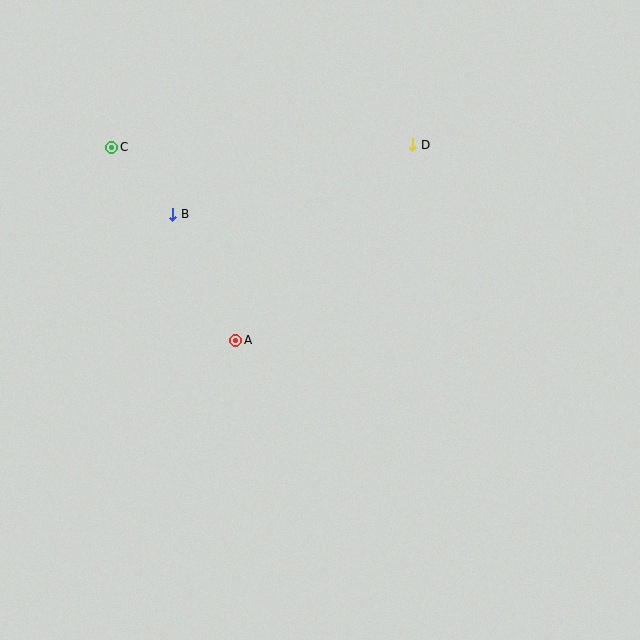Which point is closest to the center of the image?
Point A at (236, 340) is closest to the center.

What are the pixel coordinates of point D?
Point D is at (413, 145).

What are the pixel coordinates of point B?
Point B is at (173, 214).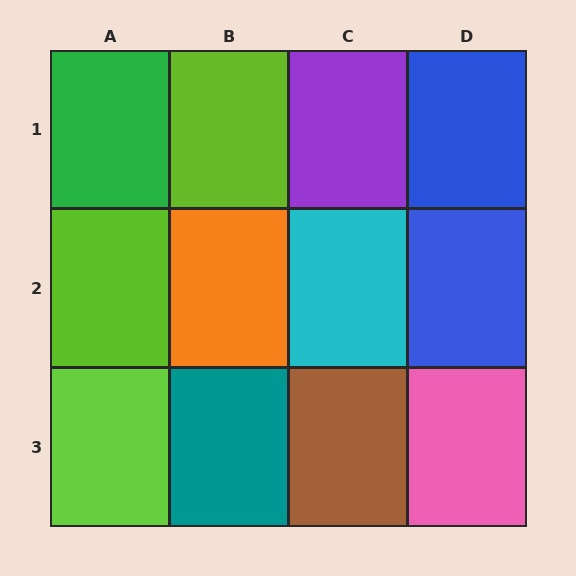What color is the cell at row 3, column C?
Brown.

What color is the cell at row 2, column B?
Orange.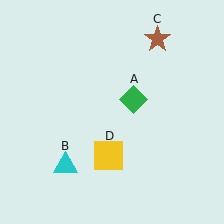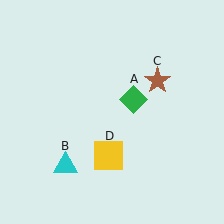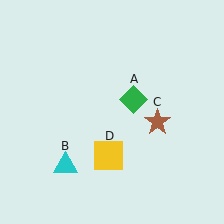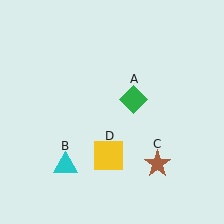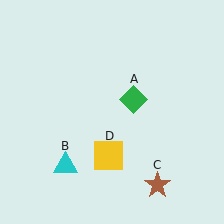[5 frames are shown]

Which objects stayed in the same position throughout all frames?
Green diamond (object A) and cyan triangle (object B) and yellow square (object D) remained stationary.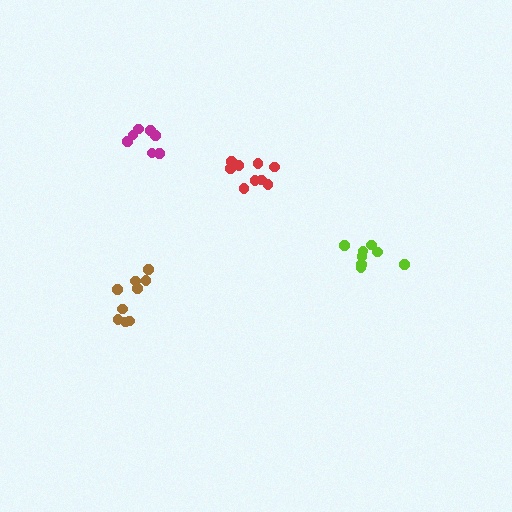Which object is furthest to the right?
The lime cluster is rightmost.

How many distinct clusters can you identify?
There are 4 distinct clusters.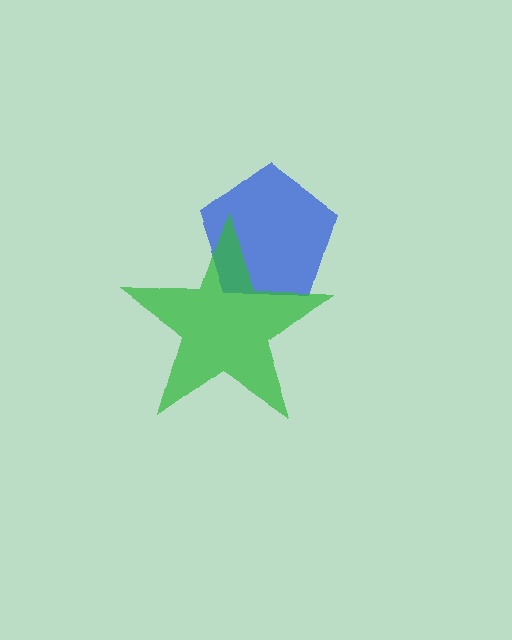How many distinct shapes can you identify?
There are 2 distinct shapes: a blue pentagon, a green star.